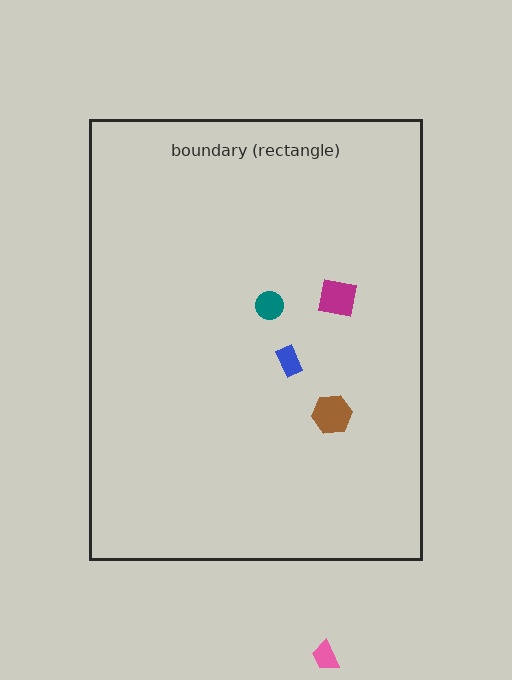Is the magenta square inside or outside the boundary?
Inside.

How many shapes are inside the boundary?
4 inside, 1 outside.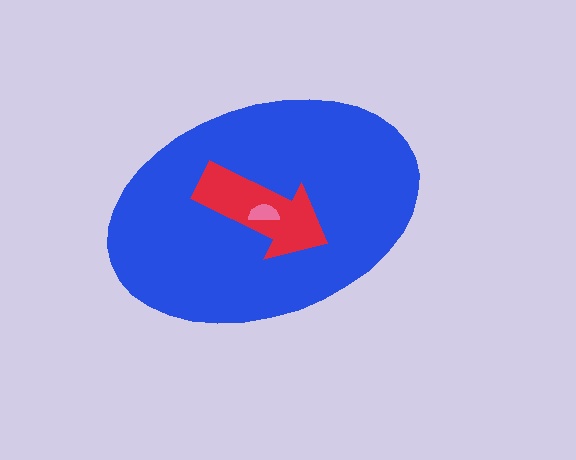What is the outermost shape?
The blue ellipse.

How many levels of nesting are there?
3.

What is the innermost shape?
The pink semicircle.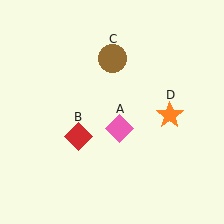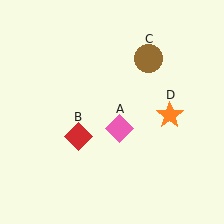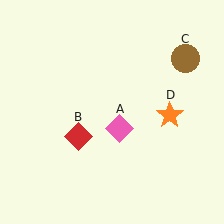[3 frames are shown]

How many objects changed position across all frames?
1 object changed position: brown circle (object C).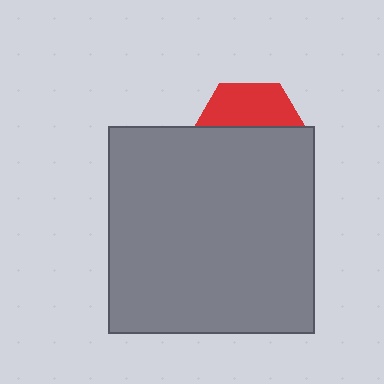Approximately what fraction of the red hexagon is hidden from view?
Roughly 62% of the red hexagon is hidden behind the gray rectangle.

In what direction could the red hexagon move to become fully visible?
The red hexagon could move up. That would shift it out from behind the gray rectangle entirely.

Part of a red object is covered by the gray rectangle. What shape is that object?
It is a hexagon.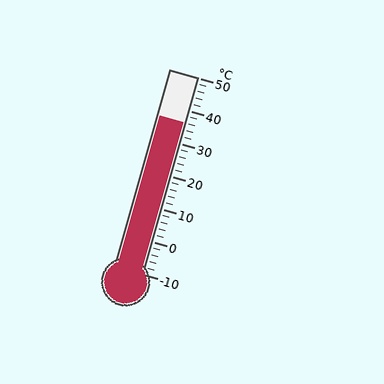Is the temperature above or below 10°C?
The temperature is above 10°C.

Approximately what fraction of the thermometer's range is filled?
The thermometer is filled to approximately 75% of its range.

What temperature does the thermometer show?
The thermometer shows approximately 36°C.